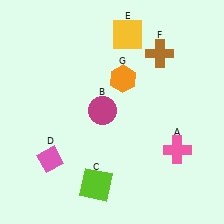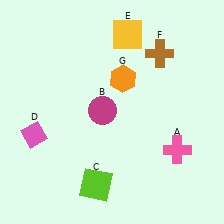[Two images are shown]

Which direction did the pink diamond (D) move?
The pink diamond (D) moved up.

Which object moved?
The pink diamond (D) moved up.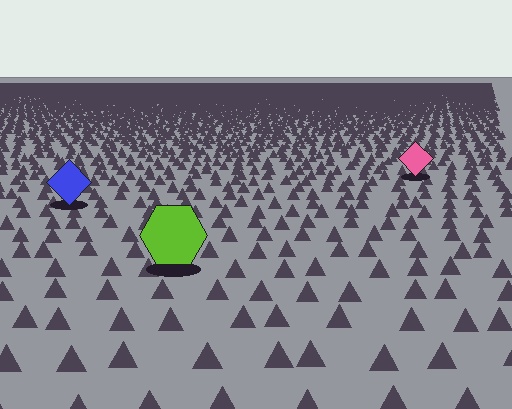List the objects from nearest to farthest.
From nearest to farthest: the lime hexagon, the blue diamond, the pink diamond.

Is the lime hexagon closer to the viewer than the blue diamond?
Yes. The lime hexagon is closer — you can tell from the texture gradient: the ground texture is coarser near it.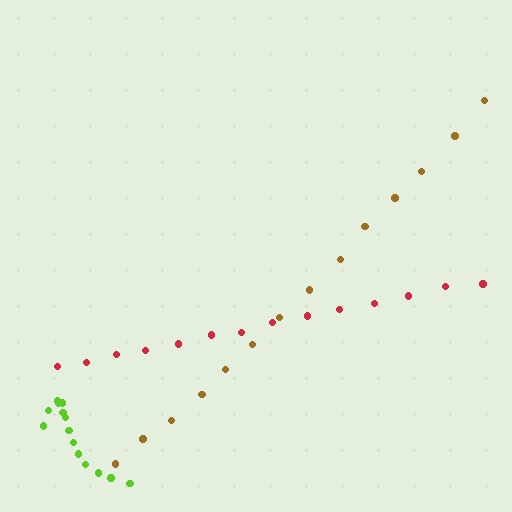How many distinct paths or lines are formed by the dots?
There are 3 distinct paths.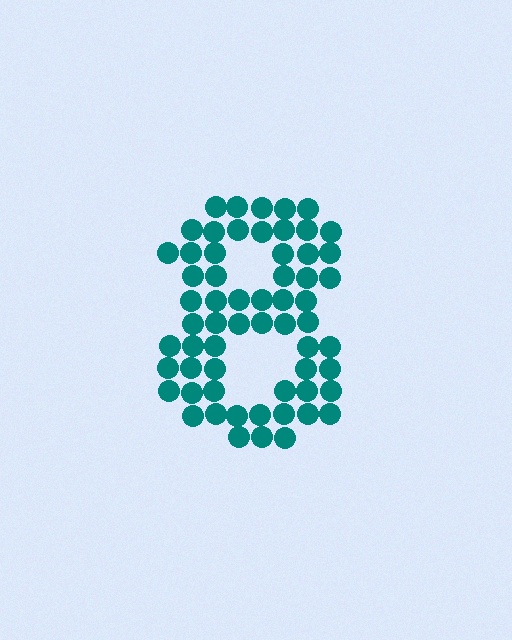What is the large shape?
The large shape is the digit 8.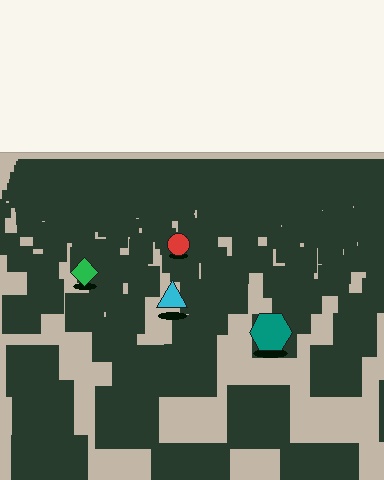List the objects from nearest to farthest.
From nearest to farthest: the teal hexagon, the cyan triangle, the green diamond, the red circle.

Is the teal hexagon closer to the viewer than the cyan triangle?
Yes. The teal hexagon is closer — you can tell from the texture gradient: the ground texture is coarser near it.